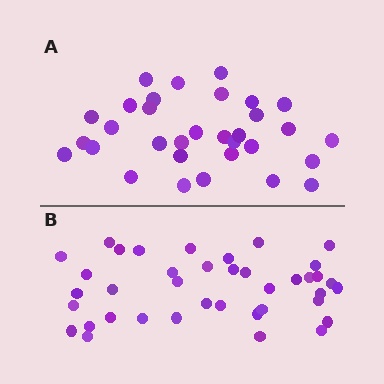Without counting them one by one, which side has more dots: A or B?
Region B (the bottom region) has more dots.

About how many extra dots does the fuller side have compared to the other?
Region B has roughly 8 or so more dots than region A.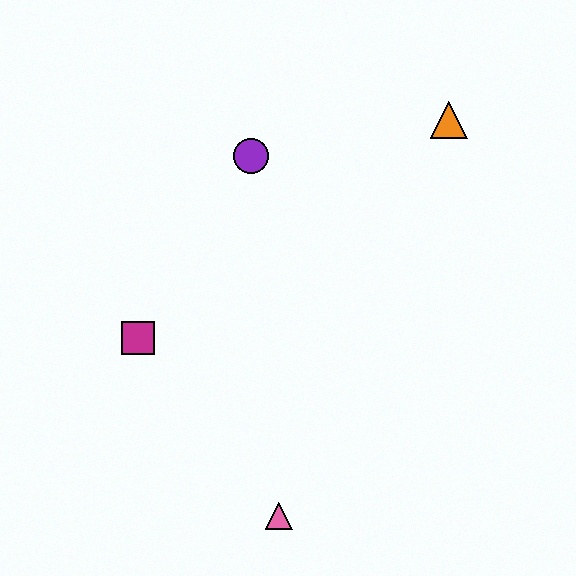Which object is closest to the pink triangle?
The magenta square is closest to the pink triangle.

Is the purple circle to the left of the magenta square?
No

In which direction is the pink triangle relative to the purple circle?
The pink triangle is below the purple circle.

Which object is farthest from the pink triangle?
The orange triangle is farthest from the pink triangle.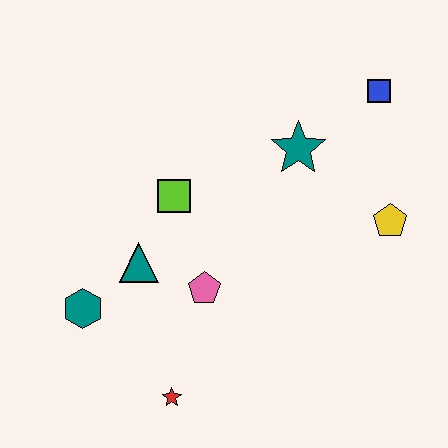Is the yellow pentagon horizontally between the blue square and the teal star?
No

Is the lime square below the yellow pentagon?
No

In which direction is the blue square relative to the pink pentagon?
The blue square is above the pink pentagon.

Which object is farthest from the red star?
The blue square is farthest from the red star.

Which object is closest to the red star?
The pink pentagon is closest to the red star.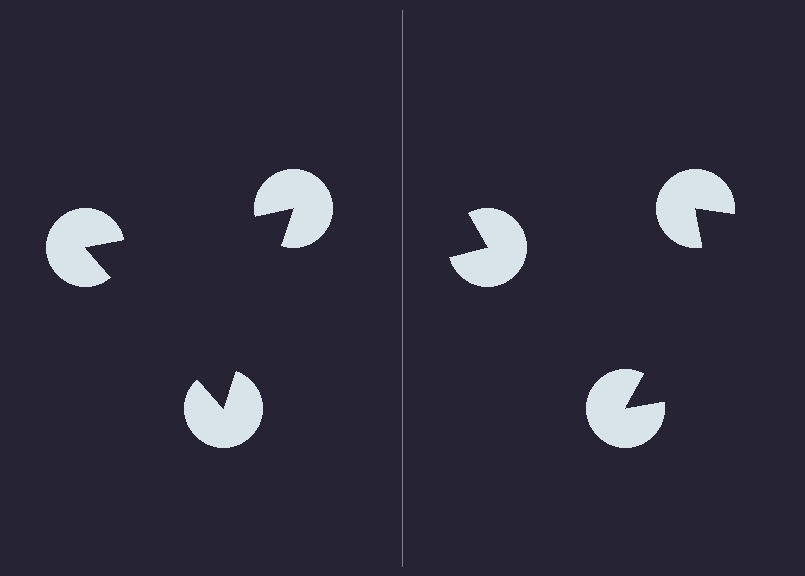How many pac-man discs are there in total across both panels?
6 — 3 on each side.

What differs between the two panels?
The pac-man discs are positioned identically on both sides; only the wedge orientations differ. On the left they align to a triangle; on the right they are misaligned.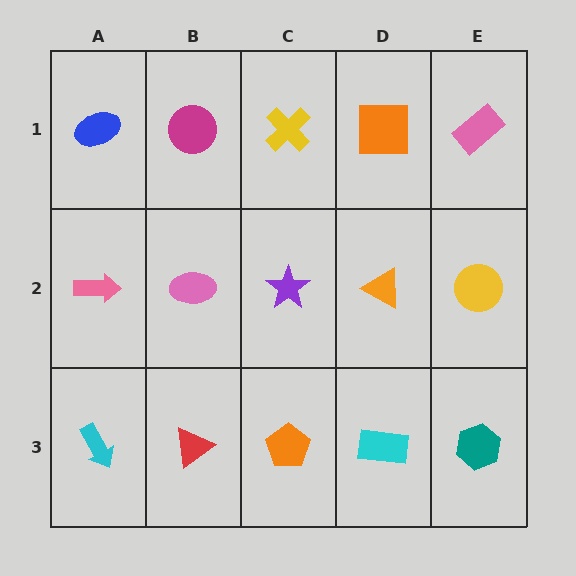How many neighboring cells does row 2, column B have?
4.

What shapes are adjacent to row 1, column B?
A pink ellipse (row 2, column B), a blue ellipse (row 1, column A), a yellow cross (row 1, column C).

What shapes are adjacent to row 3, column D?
An orange triangle (row 2, column D), an orange pentagon (row 3, column C), a teal hexagon (row 3, column E).